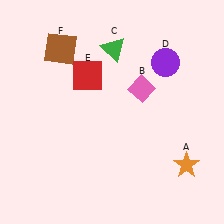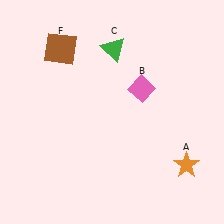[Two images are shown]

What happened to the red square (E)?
The red square (E) was removed in Image 2. It was in the top-left area of Image 1.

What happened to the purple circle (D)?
The purple circle (D) was removed in Image 2. It was in the top-right area of Image 1.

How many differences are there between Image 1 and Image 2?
There are 2 differences between the two images.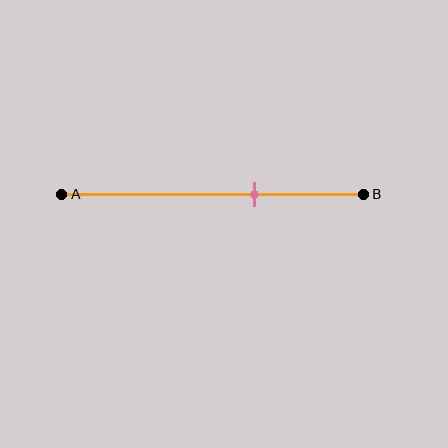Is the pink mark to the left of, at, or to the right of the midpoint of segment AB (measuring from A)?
The pink mark is to the right of the midpoint of segment AB.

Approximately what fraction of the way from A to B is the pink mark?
The pink mark is approximately 65% of the way from A to B.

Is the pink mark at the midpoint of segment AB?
No, the mark is at about 65% from A, not at the 50% midpoint.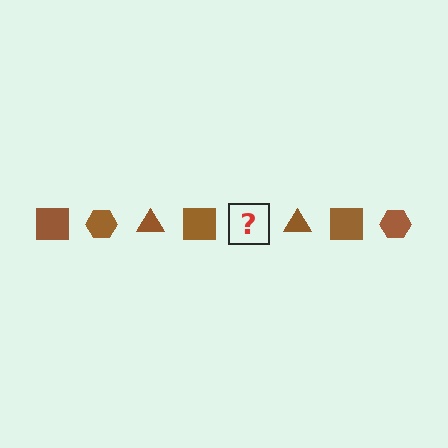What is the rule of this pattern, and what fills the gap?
The rule is that the pattern cycles through square, hexagon, triangle shapes in brown. The gap should be filled with a brown hexagon.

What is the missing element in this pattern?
The missing element is a brown hexagon.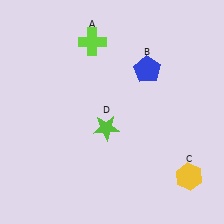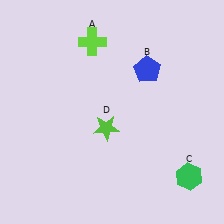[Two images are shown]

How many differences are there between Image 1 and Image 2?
There is 1 difference between the two images.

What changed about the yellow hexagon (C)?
In Image 1, C is yellow. In Image 2, it changed to green.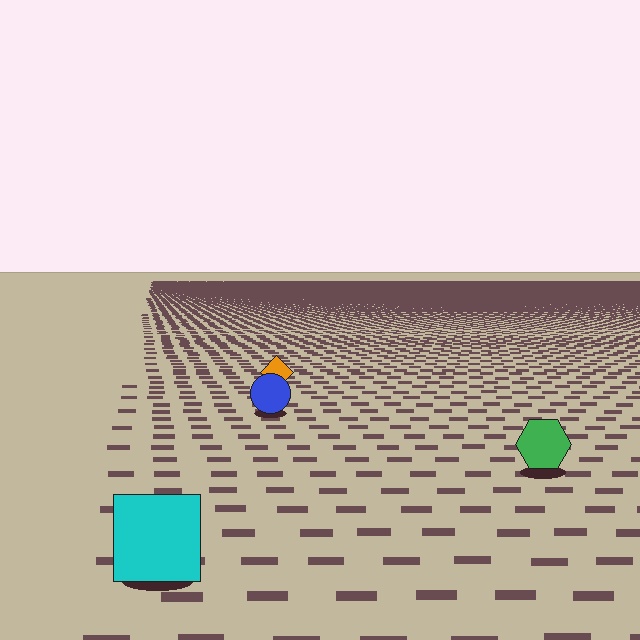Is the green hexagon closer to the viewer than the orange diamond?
Yes. The green hexagon is closer — you can tell from the texture gradient: the ground texture is coarser near it.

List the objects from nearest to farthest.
From nearest to farthest: the cyan square, the green hexagon, the blue circle, the orange diamond.